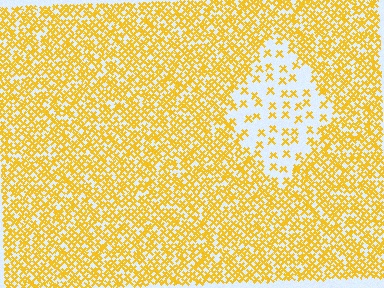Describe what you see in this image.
The image contains small yellow elements arranged at two different densities. A diamond-shaped region is visible where the elements are less densely packed than the surrounding area.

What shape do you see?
I see a diamond.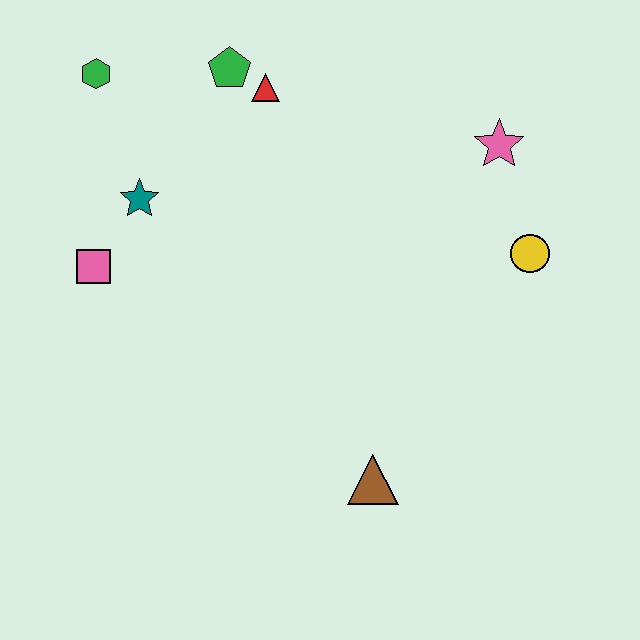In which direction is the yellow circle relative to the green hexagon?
The yellow circle is to the right of the green hexagon.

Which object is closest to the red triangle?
The green pentagon is closest to the red triangle.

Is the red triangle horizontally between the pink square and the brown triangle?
Yes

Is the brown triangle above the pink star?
No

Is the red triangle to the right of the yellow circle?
No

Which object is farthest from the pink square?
The yellow circle is farthest from the pink square.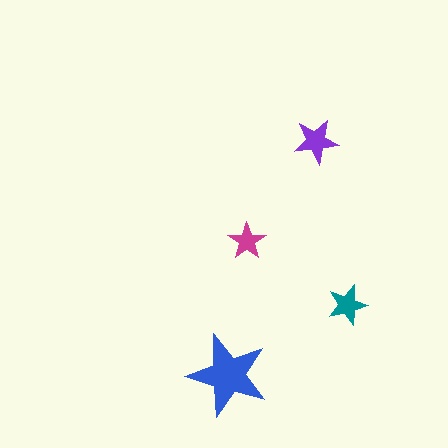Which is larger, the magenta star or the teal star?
The teal one.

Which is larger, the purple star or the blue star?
The blue one.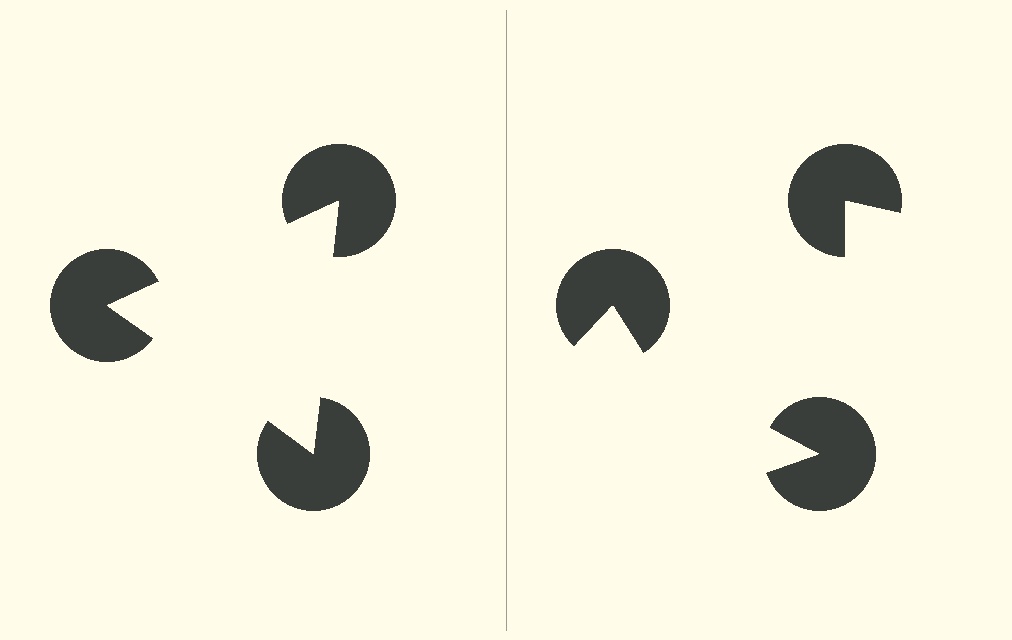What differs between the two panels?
The pac-man discs are positioned identically on both sides; only the wedge orientations differ. On the left they align to a triangle; on the right they are misaligned.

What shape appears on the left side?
An illusory triangle.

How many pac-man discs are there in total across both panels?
6 — 3 on each side.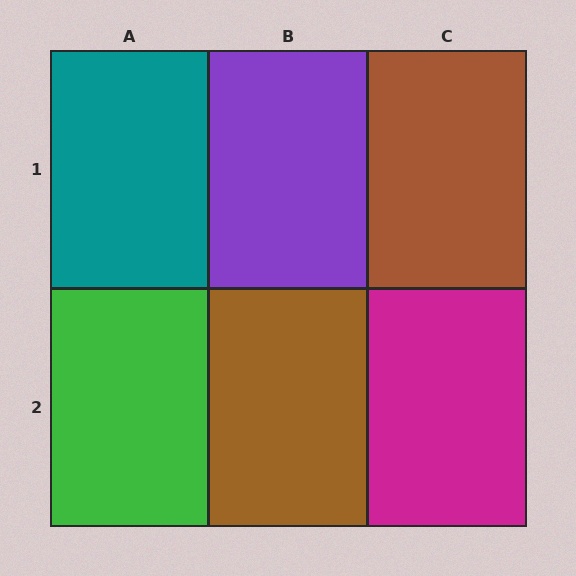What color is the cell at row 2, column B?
Brown.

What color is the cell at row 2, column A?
Green.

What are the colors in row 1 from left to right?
Teal, purple, brown.